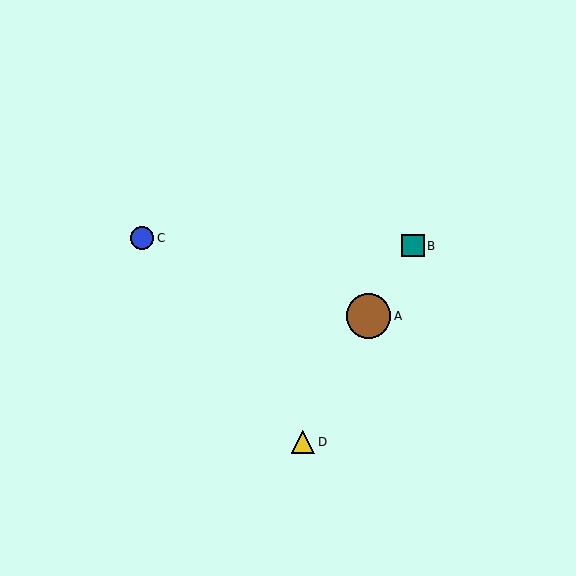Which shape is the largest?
The brown circle (labeled A) is the largest.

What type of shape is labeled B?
Shape B is a teal square.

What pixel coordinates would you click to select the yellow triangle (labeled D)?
Click at (303, 442) to select the yellow triangle D.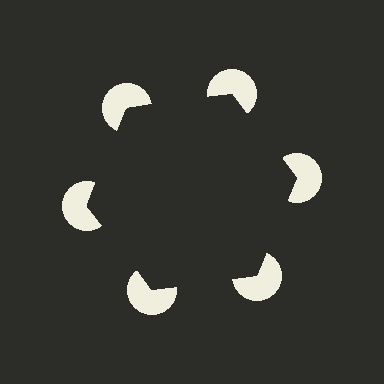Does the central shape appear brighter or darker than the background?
It typically appears slightly darker than the background, even though no actual brightness change is drawn.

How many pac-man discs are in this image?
There are 6 — one at each vertex of the illusory hexagon.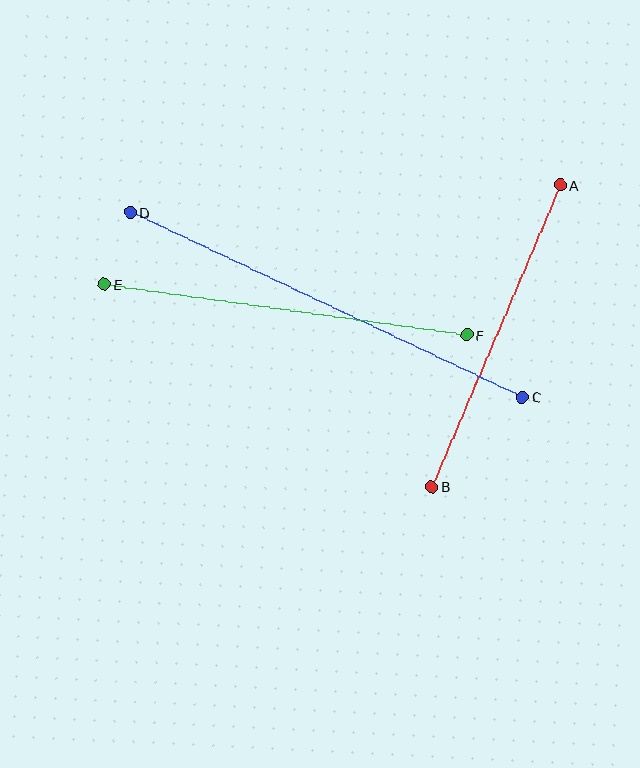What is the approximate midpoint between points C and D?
The midpoint is at approximately (326, 305) pixels.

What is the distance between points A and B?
The distance is approximately 328 pixels.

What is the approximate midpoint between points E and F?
The midpoint is at approximately (286, 310) pixels.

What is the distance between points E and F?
The distance is approximately 366 pixels.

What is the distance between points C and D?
The distance is approximately 433 pixels.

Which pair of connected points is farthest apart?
Points C and D are farthest apart.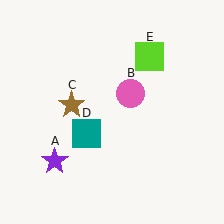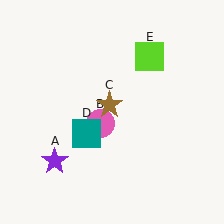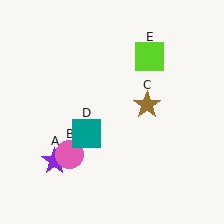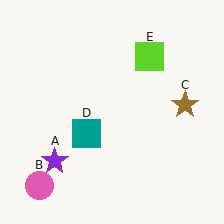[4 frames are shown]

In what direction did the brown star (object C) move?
The brown star (object C) moved right.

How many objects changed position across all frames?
2 objects changed position: pink circle (object B), brown star (object C).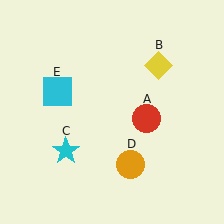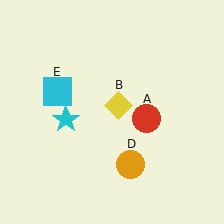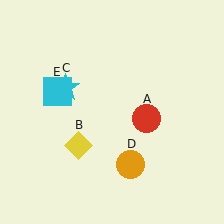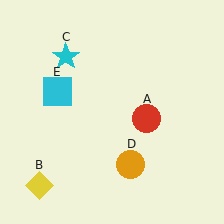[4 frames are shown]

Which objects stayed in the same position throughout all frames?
Red circle (object A) and orange circle (object D) and cyan square (object E) remained stationary.